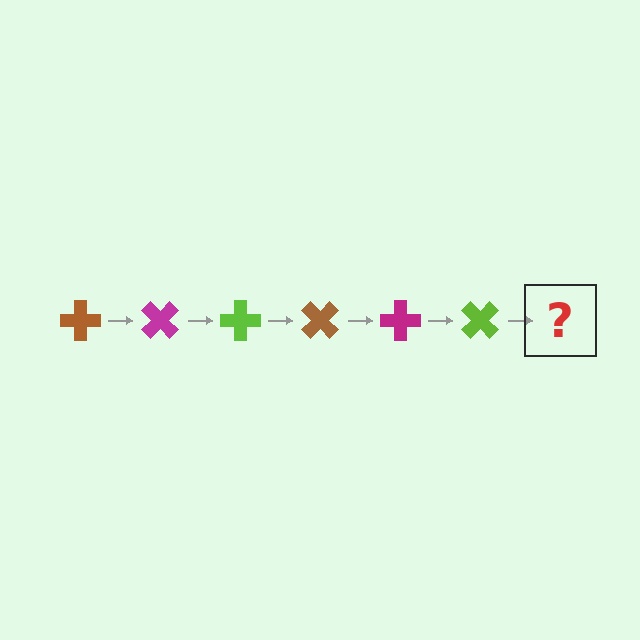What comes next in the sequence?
The next element should be a brown cross, rotated 270 degrees from the start.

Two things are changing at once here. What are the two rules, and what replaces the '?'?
The two rules are that it rotates 45 degrees each step and the color cycles through brown, magenta, and lime. The '?' should be a brown cross, rotated 270 degrees from the start.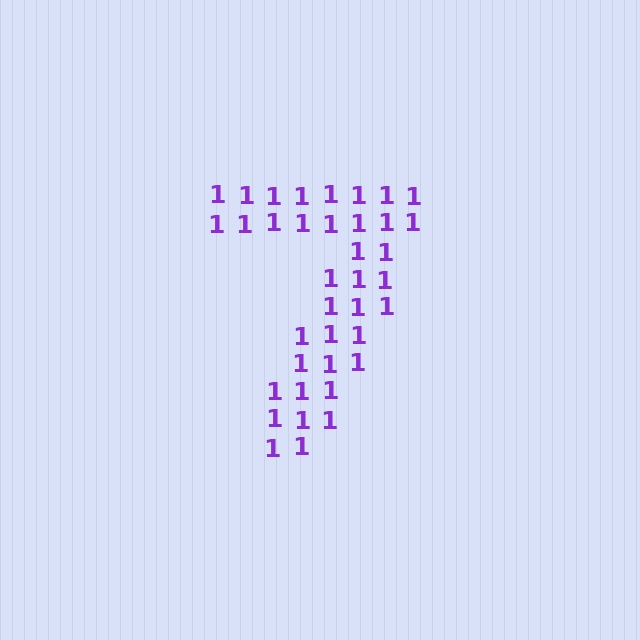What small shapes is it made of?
It is made of small digit 1's.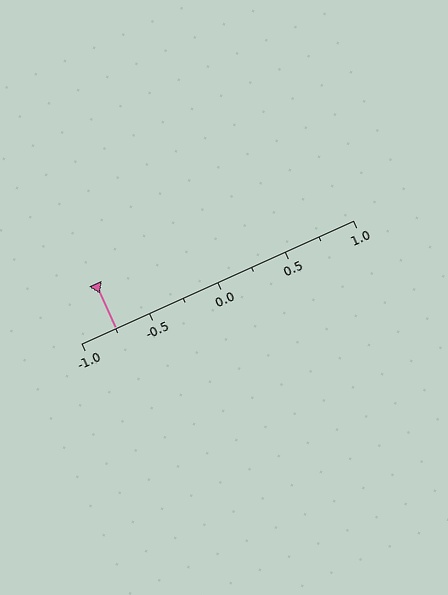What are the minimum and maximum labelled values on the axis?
The axis runs from -1.0 to 1.0.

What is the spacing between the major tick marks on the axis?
The major ticks are spaced 0.5 apart.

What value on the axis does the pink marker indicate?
The marker indicates approximately -0.75.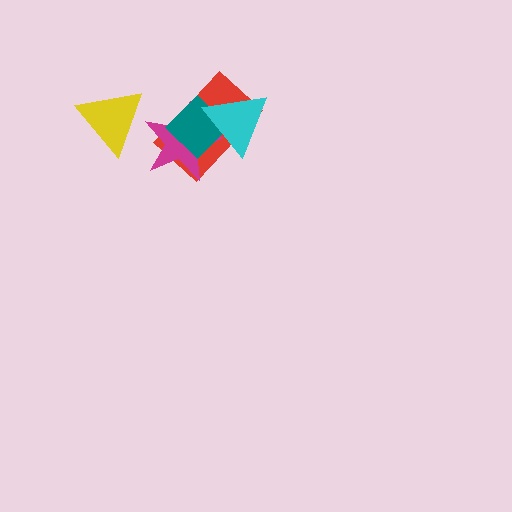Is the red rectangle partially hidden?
Yes, it is partially covered by another shape.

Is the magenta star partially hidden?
Yes, it is partially covered by another shape.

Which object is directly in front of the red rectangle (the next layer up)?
The magenta star is directly in front of the red rectangle.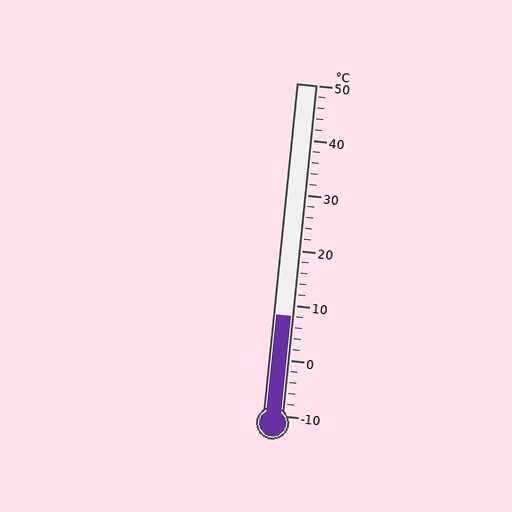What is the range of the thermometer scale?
The thermometer scale ranges from -10°C to 50°C.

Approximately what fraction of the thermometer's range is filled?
The thermometer is filled to approximately 30% of its range.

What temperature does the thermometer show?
The thermometer shows approximately 8°C.